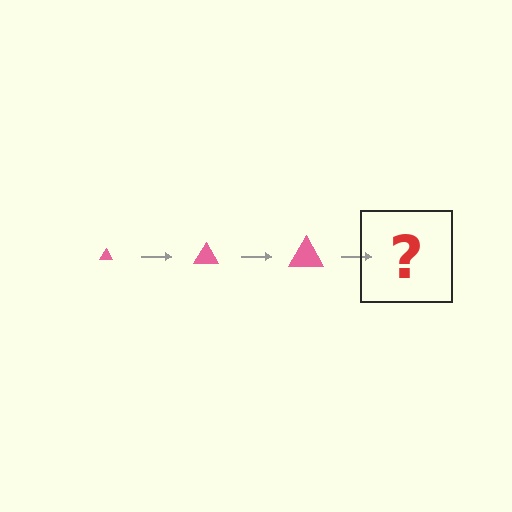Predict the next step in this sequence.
The next step is a pink triangle, larger than the previous one.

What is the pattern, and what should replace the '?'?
The pattern is that the triangle gets progressively larger each step. The '?' should be a pink triangle, larger than the previous one.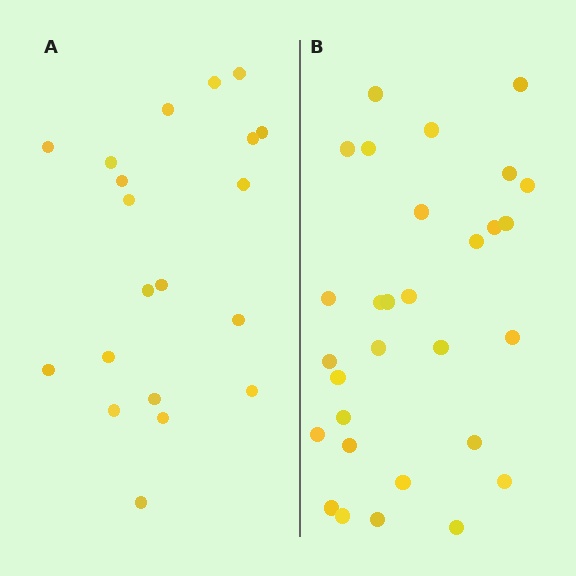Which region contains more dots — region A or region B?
Region B (the right region) has more dots.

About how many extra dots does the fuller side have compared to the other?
Region B has roughly 10 or so more dots than region A.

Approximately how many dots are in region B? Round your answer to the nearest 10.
About 30 dots.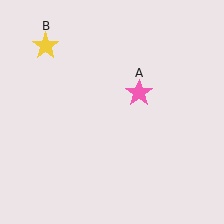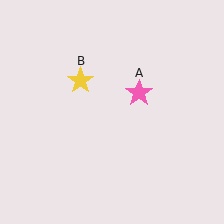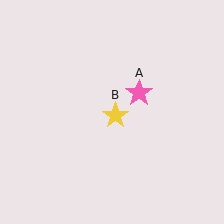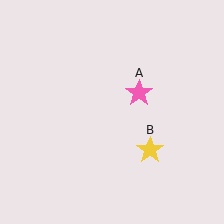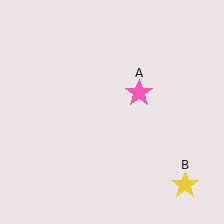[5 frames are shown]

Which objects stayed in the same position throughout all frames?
Pink star (object A) remained stationary.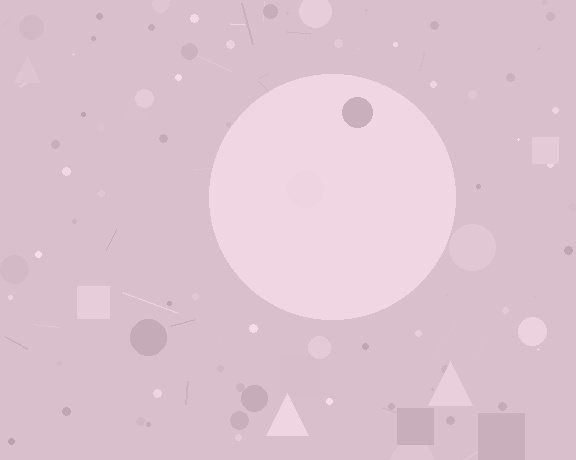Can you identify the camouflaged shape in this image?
The camouflaged shape is a circle.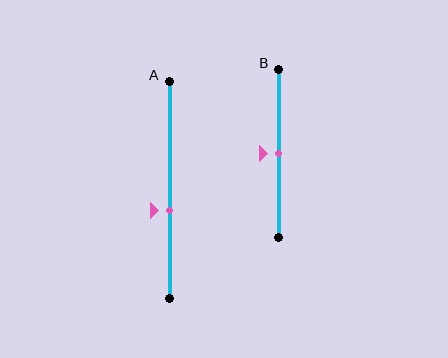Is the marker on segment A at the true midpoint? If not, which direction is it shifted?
No, the marker on segment A is shifted downward by about 10% of the segment length.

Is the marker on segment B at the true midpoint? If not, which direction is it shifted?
Yes, the marker on segment B is at the true midpoint.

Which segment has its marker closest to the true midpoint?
Segment B has its marker closest to the true midpoint.